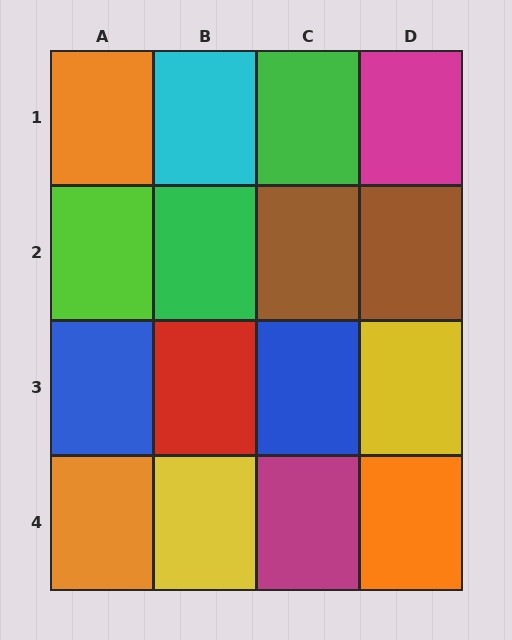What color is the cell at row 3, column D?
Yellow.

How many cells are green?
2 cells are green.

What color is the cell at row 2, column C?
Brown.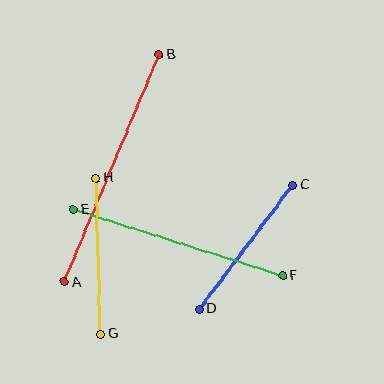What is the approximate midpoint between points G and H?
The midpoint is at approximately (98, 256) pixels.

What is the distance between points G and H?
The distance is approximately 156 pixels.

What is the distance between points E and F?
The distance is approximately 220 pixels.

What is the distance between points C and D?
The distance is approximately 155 pixels.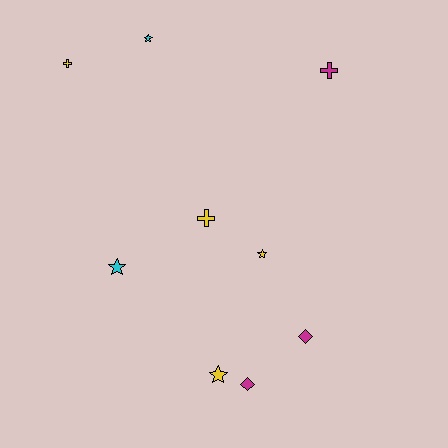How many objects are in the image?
There are 9 objects.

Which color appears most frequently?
Yellow, with 4 objects.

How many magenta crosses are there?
There is 1 magenta cross.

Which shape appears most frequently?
Star, with 4 objects.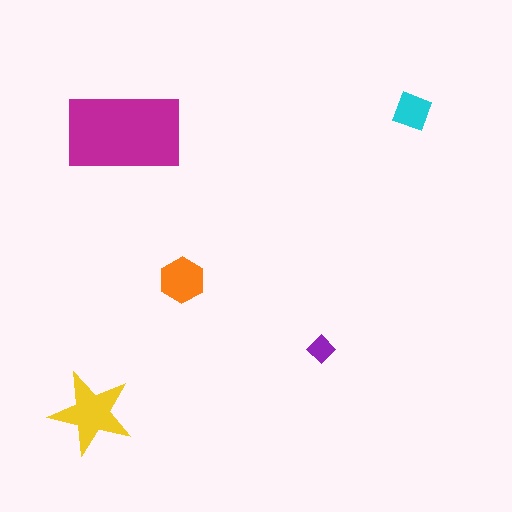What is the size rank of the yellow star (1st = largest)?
2nd.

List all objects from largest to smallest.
The magenta rectangle, the yellow star, the orange hexagon, the cyan square, the purple diamond.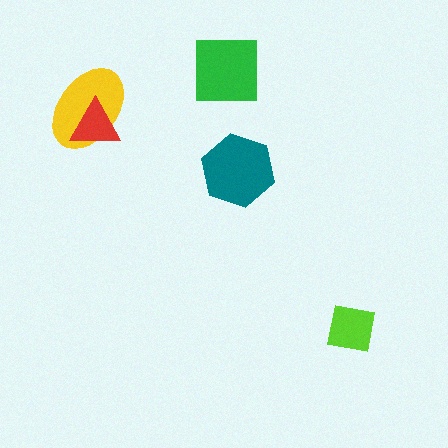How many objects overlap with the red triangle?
1 object overlaps with the red triangle.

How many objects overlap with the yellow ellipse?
1 object overlaps with the yellow ellipse.